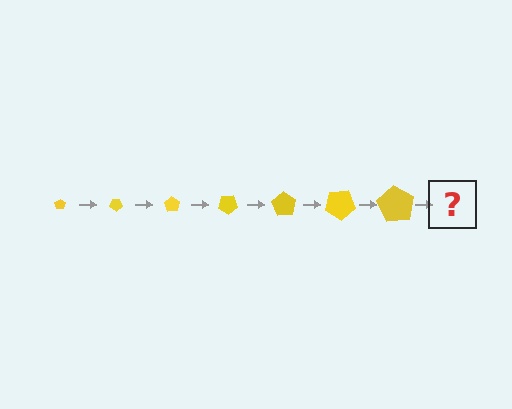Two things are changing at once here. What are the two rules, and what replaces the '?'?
The two rules are that the pentagon grows larger each step and it rotates 35 degrees each step. The '?' should be a pentagon, larger than the previous one and rotated 245 degrees from the start.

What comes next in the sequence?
The next element should be a pentagon, larger than the previous one and rotated 245 degrees from the start.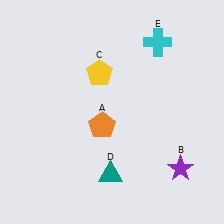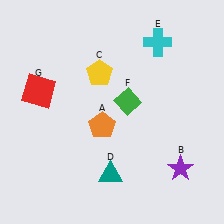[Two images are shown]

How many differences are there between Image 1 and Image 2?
There are 2 differences between the two images.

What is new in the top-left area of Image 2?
A red square (G) was added in the top-left area of Image 2.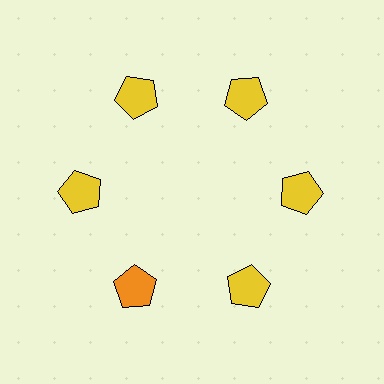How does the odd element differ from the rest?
It has a different color: orange instead of yellow.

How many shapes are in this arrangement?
There are 6 shapes arranged in a ring pattern.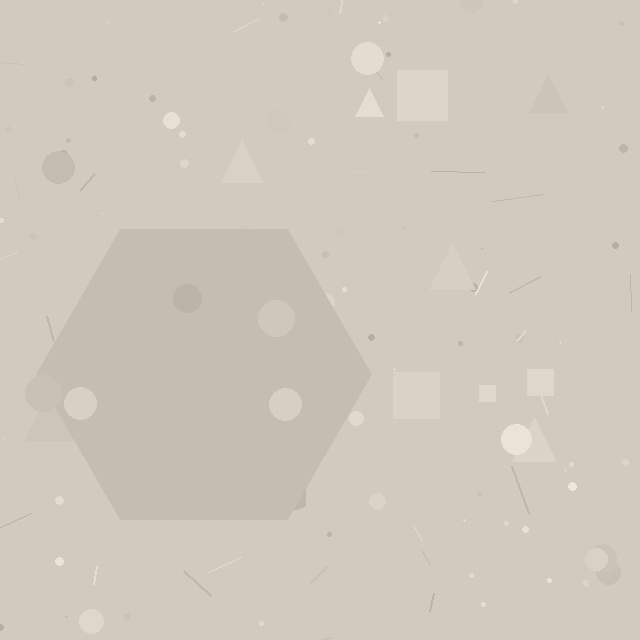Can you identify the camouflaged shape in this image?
The camouflaged shape is a hexagon.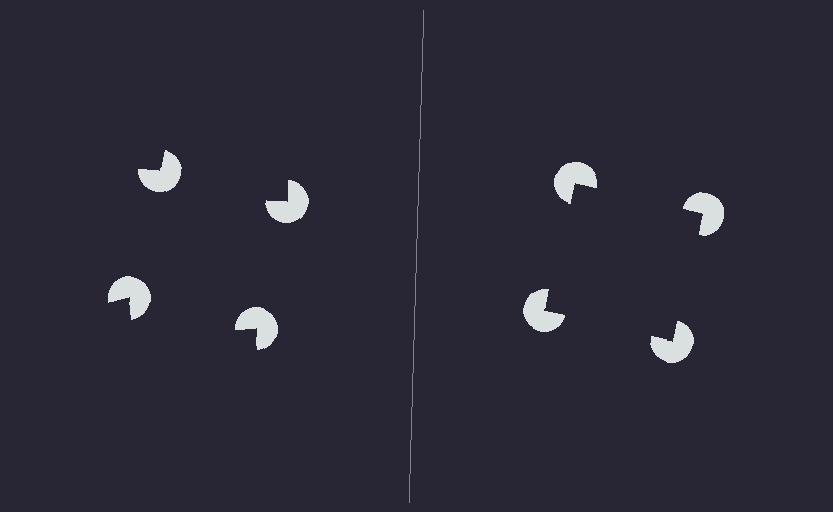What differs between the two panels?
The pac-man discs are positioned identically on both sides; only the wedge orientations differ. On the right they align to a square; on the left they are misaligned.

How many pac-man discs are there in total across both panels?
8 — 4 on each side.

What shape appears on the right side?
An illusory square.